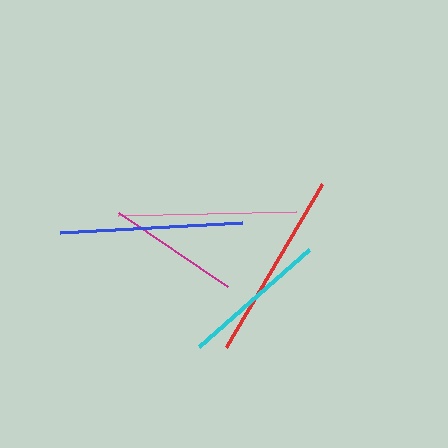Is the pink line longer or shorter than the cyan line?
The pink line is longer than the cyan line.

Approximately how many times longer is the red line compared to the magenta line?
The red line is approximately 1.4 times the length of the magenta line.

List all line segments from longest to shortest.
From longest to shortest: red, blue, pink, cyan, magenta.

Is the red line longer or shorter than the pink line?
The red line is longer than the pink line.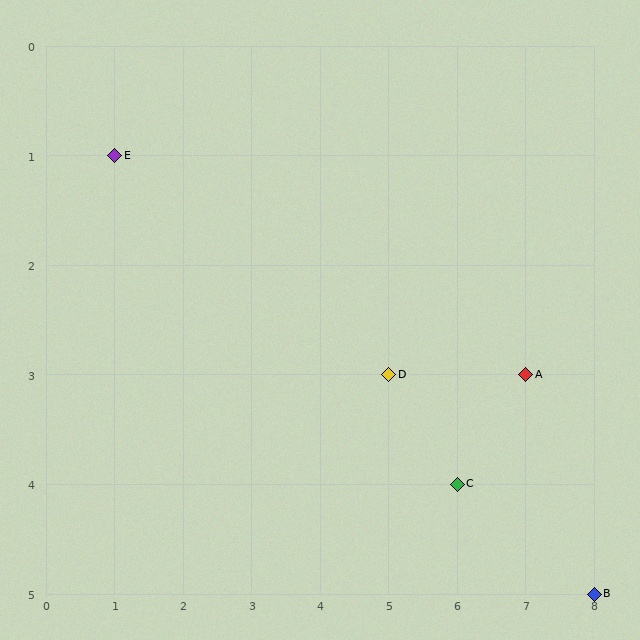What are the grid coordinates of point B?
Point B is at grid coordinates (8, 5).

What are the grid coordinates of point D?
Point D is at grid coordinates (5, 3).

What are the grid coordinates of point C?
Point C is at grid coordinates (6, 4).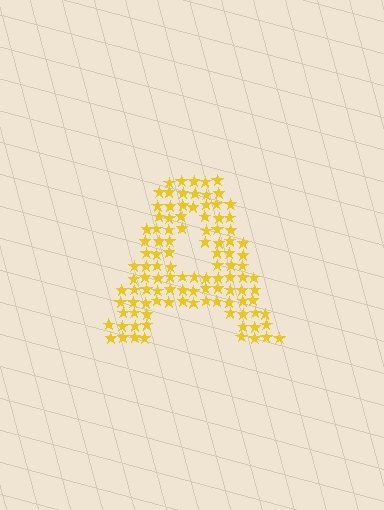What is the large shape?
The large shape is the letter A.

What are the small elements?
The small elements are stars.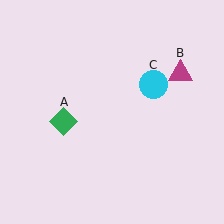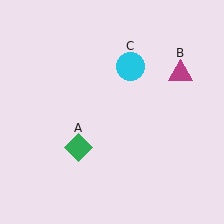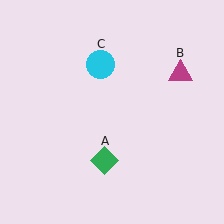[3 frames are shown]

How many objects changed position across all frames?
2 objects changed position: green diamond (object A), cyan circle (object C).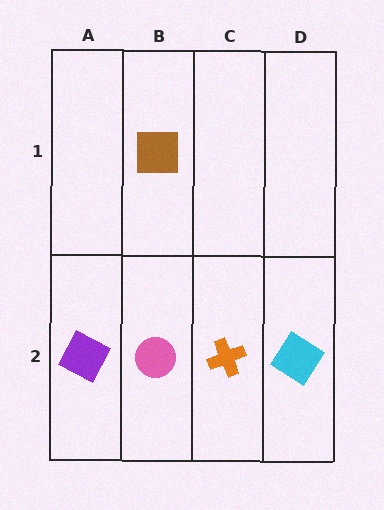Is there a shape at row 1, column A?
No, that cell is empty.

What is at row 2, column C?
An orange cross.